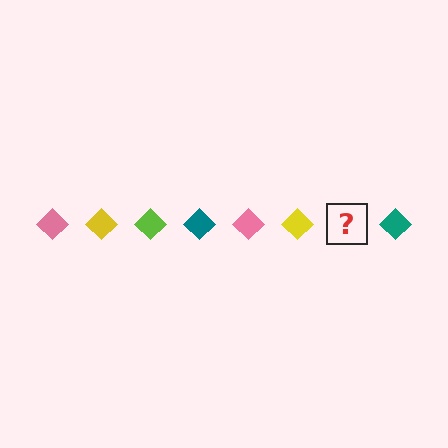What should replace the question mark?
The question mark should be replaced with a lime diamond.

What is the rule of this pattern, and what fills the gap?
The rule is that the pattern cycles through pink, yellow, lime, teal diamonds. The gap should be filled with a lime diamond.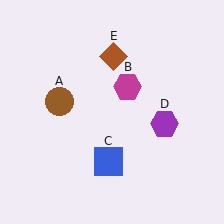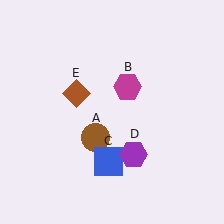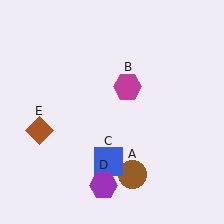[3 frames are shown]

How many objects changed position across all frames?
3 objects changed position: brown circle (object A), purple hexagon (object D), brown diamond (object E).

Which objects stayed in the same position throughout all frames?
Magenta hexagon (object B) and blue square (object C) remained stationary.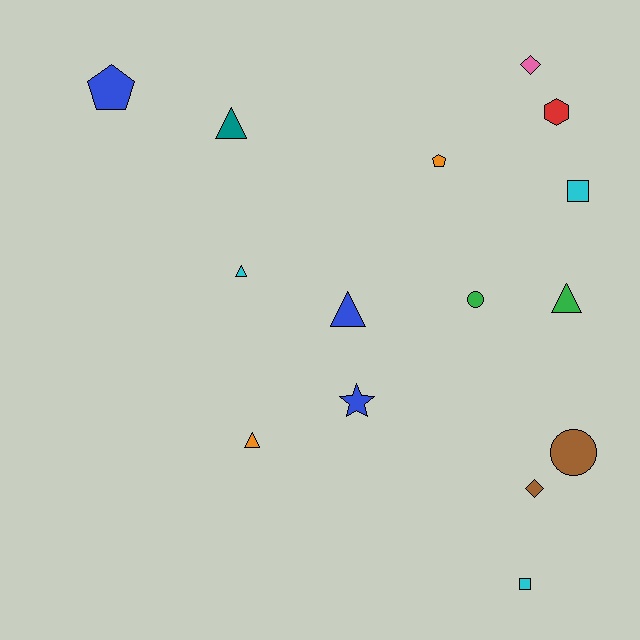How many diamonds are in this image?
There are 2 diamonds.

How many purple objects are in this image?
There are no purple objects.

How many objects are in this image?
There are 15 objects.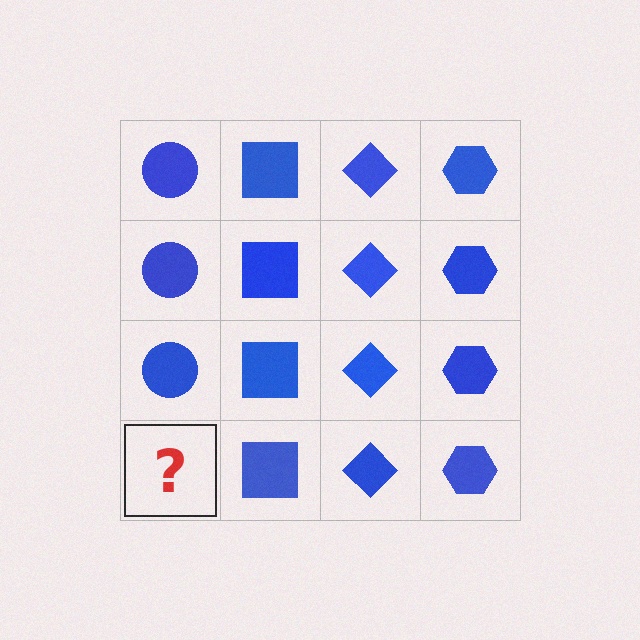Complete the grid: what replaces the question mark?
The question mark should be replaced with a blue circle.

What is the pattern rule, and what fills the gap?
The rule is that each column has a consistent shape. The gap should be filled with a blue circle.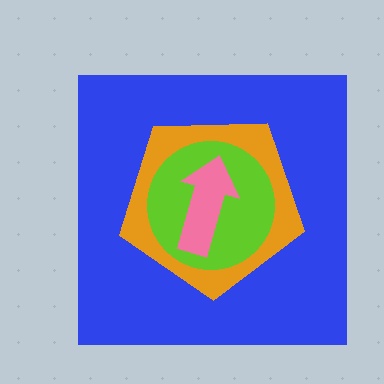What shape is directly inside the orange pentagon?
The lime circle.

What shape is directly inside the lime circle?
The pink arrow.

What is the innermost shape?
The pink arrow.